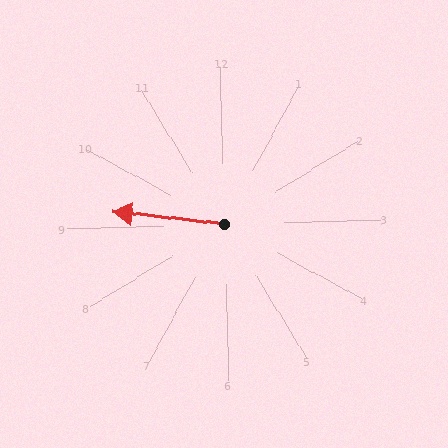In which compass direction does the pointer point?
West.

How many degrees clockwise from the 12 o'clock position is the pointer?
Approximately 278 degrees.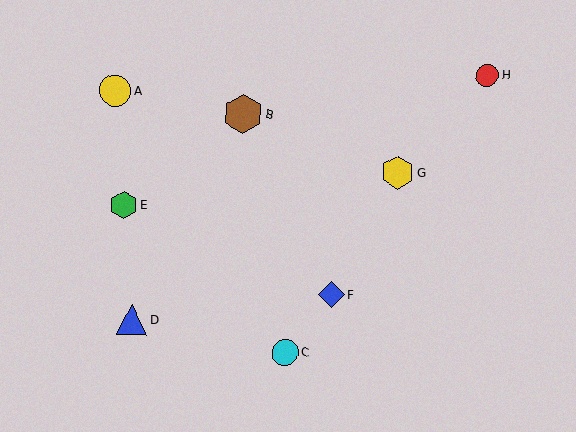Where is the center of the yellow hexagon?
The center of the yellow hexagon is at (398, 173).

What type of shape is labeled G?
Shape G is a yellow hexagon.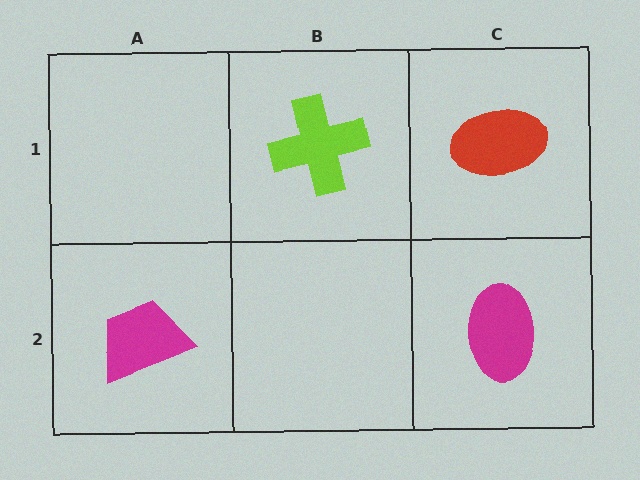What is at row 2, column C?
A magenta ellipse.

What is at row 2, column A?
A magenta trapezoid.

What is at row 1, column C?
A red ellipse.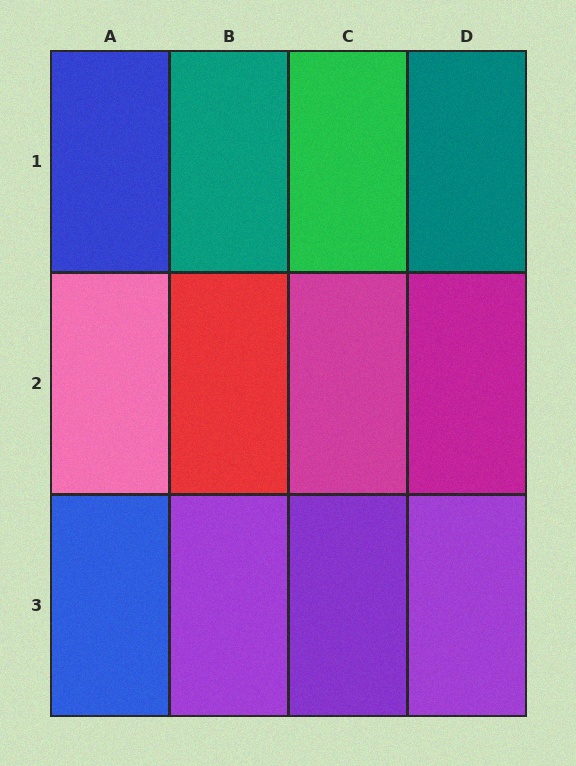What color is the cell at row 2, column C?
Magenta.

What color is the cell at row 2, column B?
Red.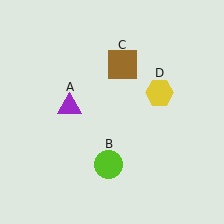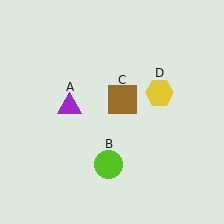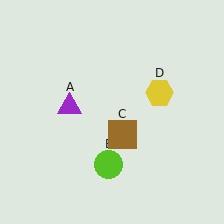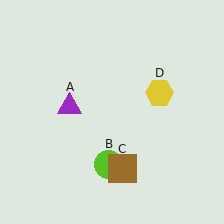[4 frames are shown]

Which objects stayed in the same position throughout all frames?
Purple triangle (object A) and lime circle (object B) and yellow hexagon (object D) remained stationary.